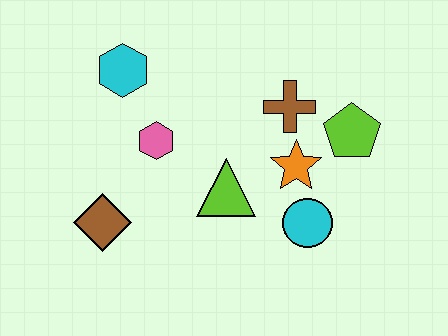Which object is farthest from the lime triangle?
The cyan hexagon is farthest from the lime triangle.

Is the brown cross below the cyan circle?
No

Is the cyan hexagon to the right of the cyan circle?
No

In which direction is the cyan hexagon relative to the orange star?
The cyan hexagon is to the left of the orange star.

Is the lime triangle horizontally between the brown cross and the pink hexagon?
Yes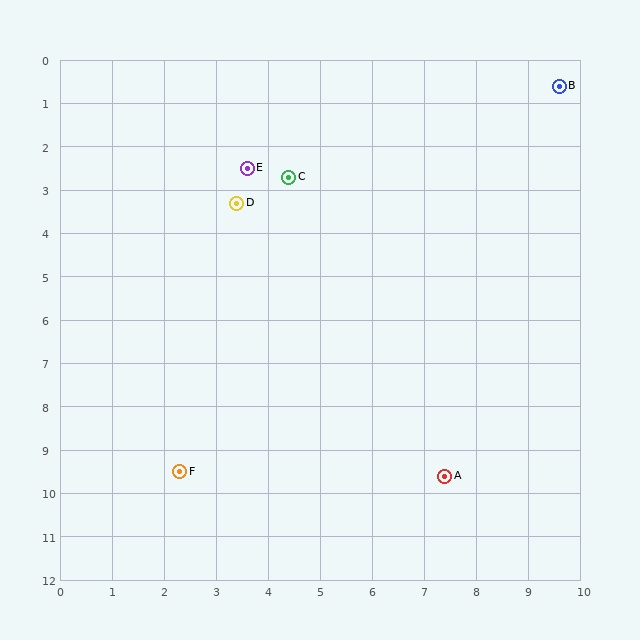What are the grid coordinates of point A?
Point A is at approximately (7.4, 9.6).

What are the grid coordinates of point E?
Point E is at approximately (3.6, 2.5).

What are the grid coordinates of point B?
Point B is at approximately (9.6, 0.6).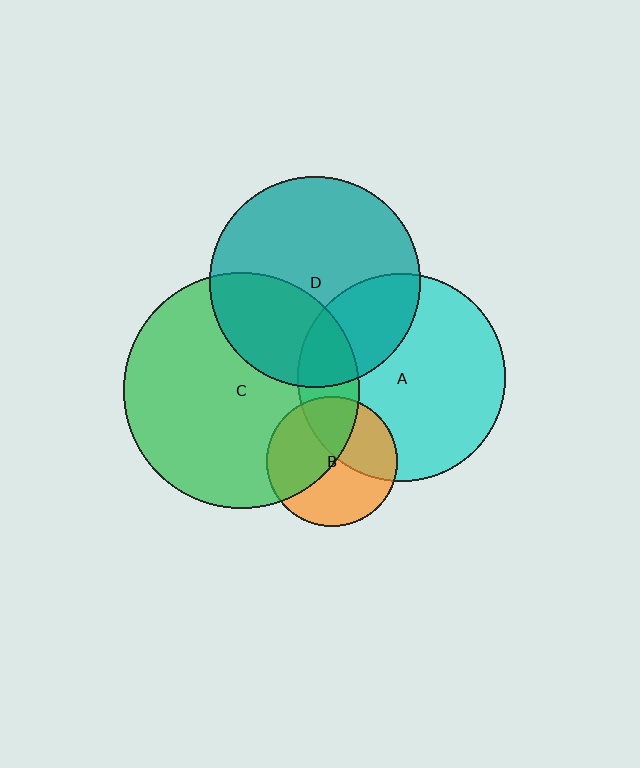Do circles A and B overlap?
Yes.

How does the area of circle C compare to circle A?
Approximately 1.3 times.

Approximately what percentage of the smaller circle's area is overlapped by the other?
Approximately 40%.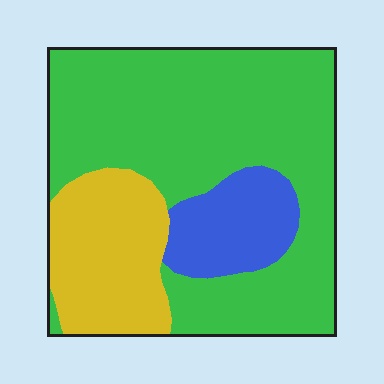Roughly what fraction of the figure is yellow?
Yellow covers around 20% of the figure.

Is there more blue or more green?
Green.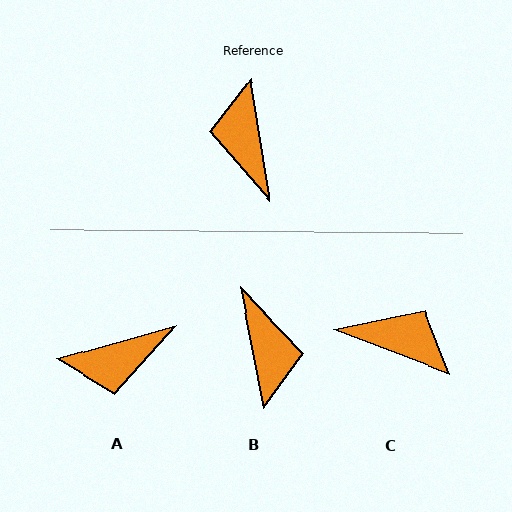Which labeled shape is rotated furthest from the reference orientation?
B, about 178 degrees away.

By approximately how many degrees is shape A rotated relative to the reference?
Approximately 97 degrees counter-clockwise.